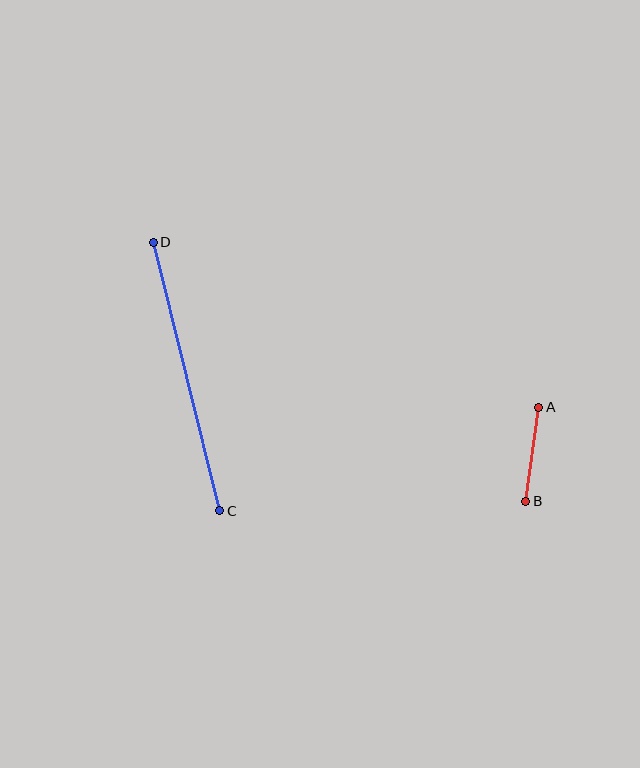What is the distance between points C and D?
The distance is approximately 277 pixels.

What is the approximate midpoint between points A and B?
The midpoint is at approximately (532, 454) pixels.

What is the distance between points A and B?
The distance is approximately 95 pixels.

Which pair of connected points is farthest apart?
Points C and D are farthest apart.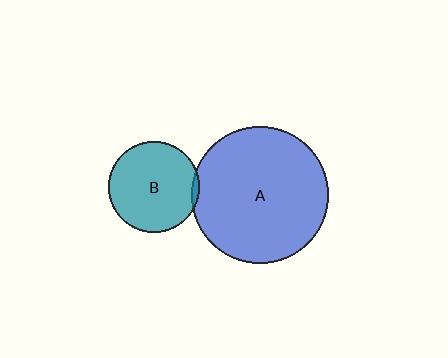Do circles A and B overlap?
Yes.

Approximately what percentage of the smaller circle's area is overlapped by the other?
Approximately 5%.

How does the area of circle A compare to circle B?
Approximately 2.3 times.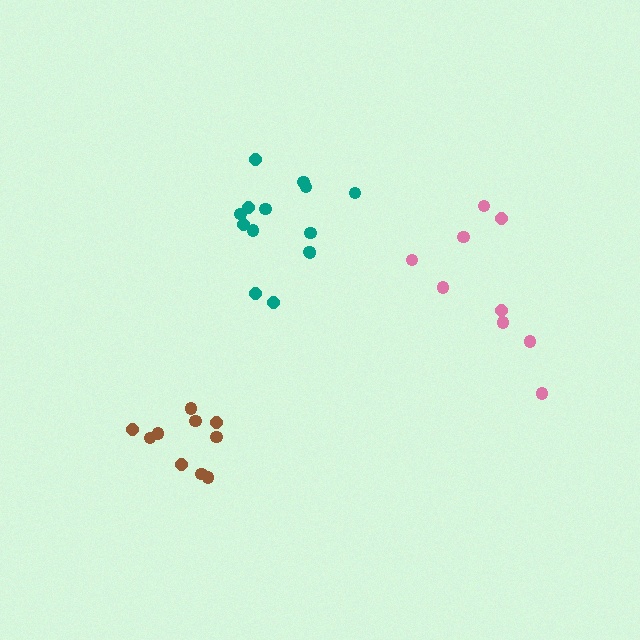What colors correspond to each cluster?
The clusters are colored: brown, pink, teal.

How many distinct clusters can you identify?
There are 3 distinct clusters.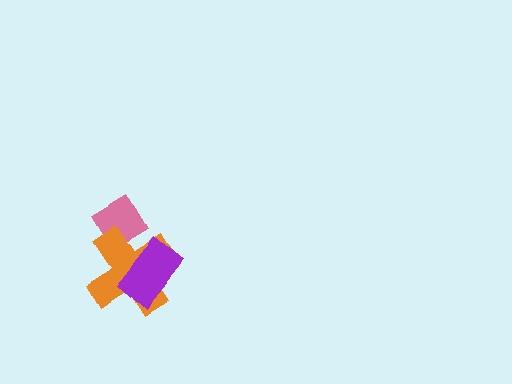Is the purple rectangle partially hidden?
No, no other shape covers it.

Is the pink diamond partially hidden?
Yes, it is partially covered by another shape.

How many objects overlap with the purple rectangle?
1 object overlaps with the purple rectangle.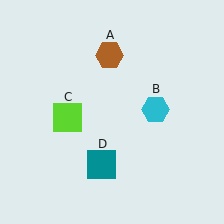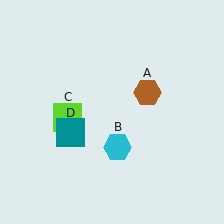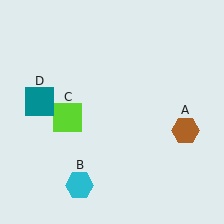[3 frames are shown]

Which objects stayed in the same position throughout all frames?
Lime square (object C) remained stationary.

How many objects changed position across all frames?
3 objects changed position: brown hexagon (object A), cyan hexagon (object B), teal square (object D).